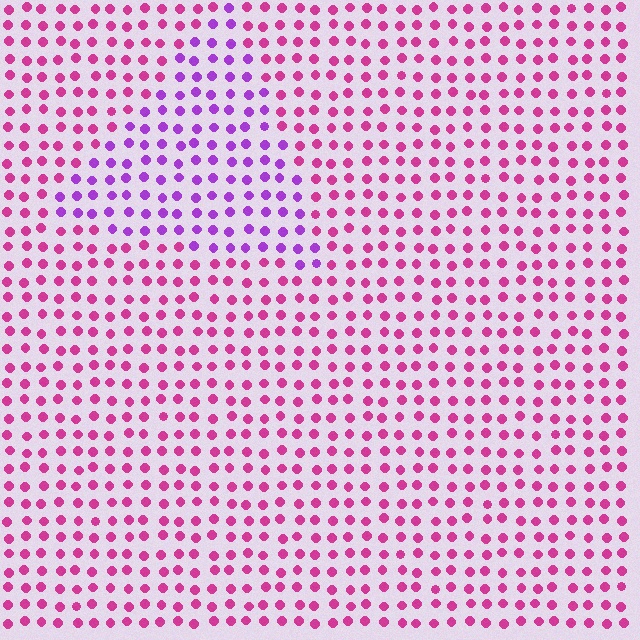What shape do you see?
I see a triangle.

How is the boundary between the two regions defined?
The boundary is defined purely by a slight shift in hue (about 40 degrees). Spacing, size, and orientation are identical on both sides.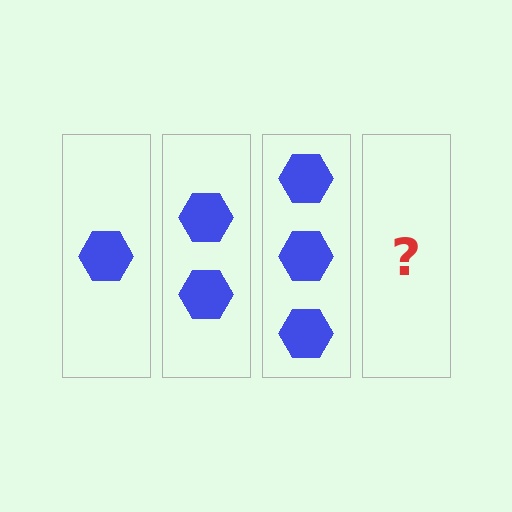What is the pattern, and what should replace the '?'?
The pattern is that each step adds one more hexagon. The '?' should be 4 hexagons.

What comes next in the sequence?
The next element should be 4 hexagons.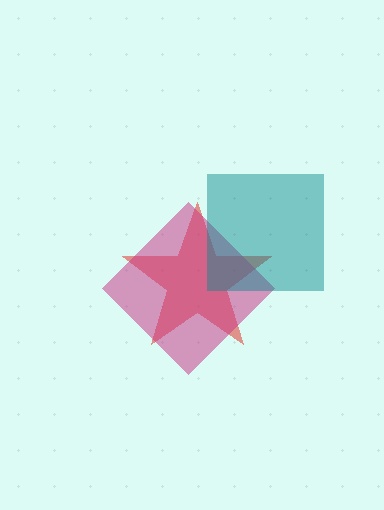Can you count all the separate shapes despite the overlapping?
Yes, there are 3 separate shapes.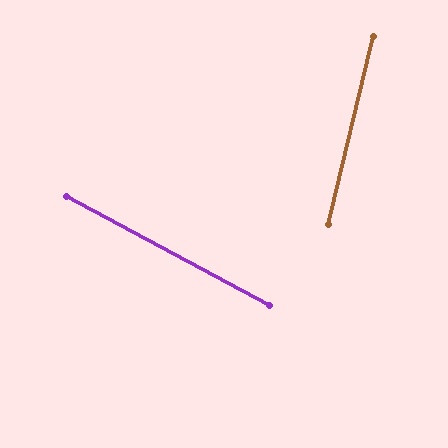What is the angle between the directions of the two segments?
Approximately 75 degrees.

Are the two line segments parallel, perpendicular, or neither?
Neither parallel nor perpendicular — they differ by about 75°.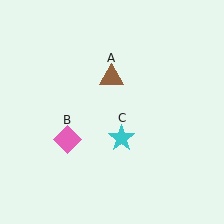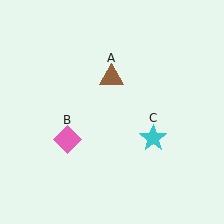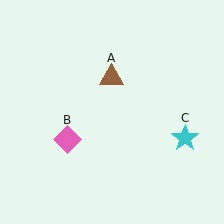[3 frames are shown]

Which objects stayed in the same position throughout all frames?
Brown triangle (object A) and pink diamond (object B) remained stationary.